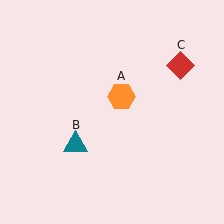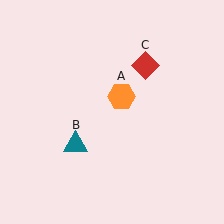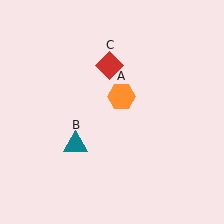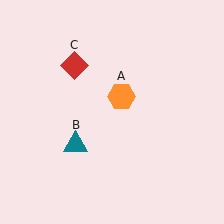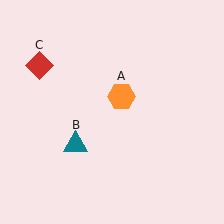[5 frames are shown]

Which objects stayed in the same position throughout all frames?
Orange hexagon (object A) and teal triangle (object B) remained stationary.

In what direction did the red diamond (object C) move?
The red diamond (object C) moved left.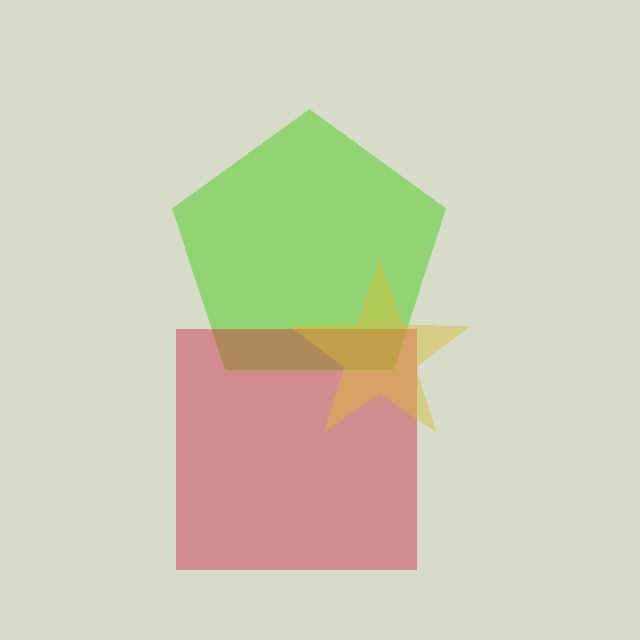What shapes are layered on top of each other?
The layered shapes are: a lime pentagon, a red square, a yellow star.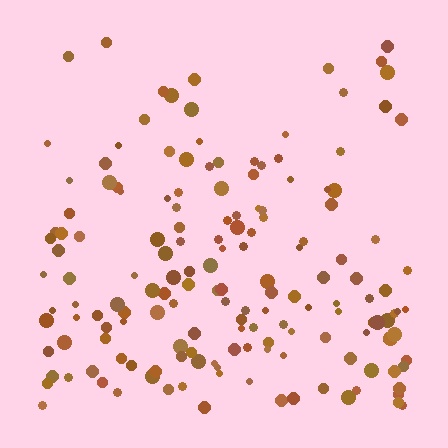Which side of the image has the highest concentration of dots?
The bottom.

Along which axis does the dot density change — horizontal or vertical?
Vertical.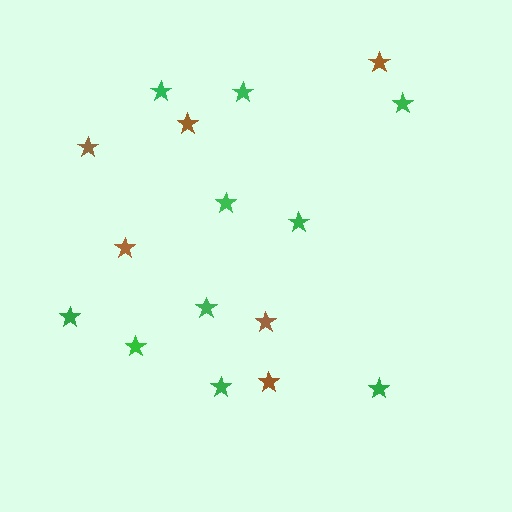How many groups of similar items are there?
There are 2 groups: one group of green stars (10) and one group of brown stars (6).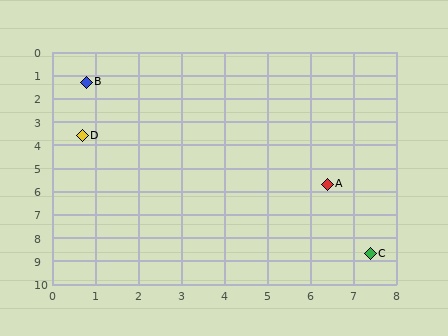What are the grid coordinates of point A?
Point A is at approximately (6.4, 5.7).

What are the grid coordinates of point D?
Point D is at approximately (0.7, 3.6).